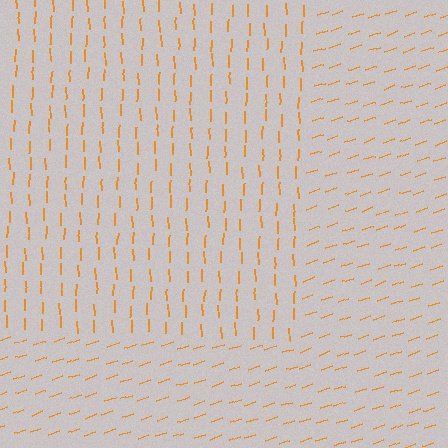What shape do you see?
I see a rectangle.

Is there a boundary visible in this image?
Yes, there is a texture boundary formed by a change in line orientation.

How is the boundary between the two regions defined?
The boundary is defined purely by a change in line orientation (approximately 72 degrees difference). All lines are the same color and thickness.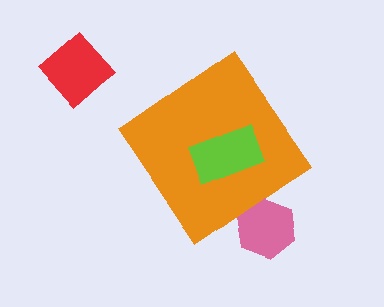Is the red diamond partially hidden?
No, the red diamond is fully visible.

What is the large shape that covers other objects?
An orange diamond.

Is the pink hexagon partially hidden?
Yes, the pink hexagon is partially hidden behind the orange diamond.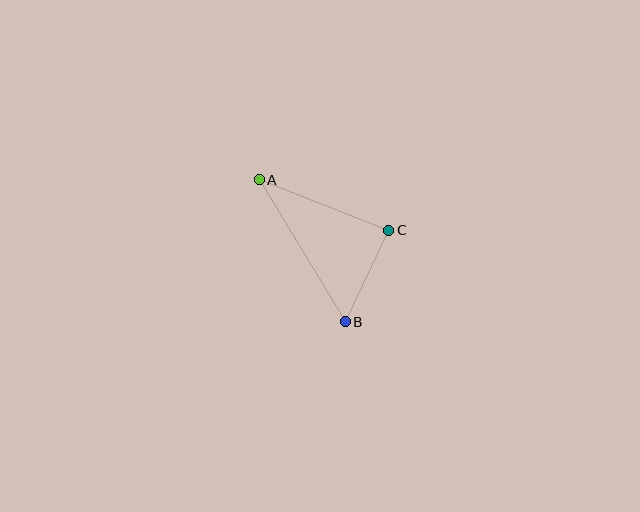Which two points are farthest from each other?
Points A and B are farthest from each other.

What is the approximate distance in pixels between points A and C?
The distance between A and C is approximately 139 pixels.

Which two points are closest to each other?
Points B and C are closest to each other.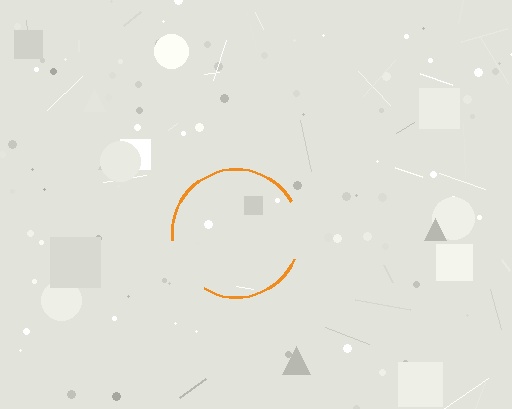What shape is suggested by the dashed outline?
The dashed outline suggests a circle.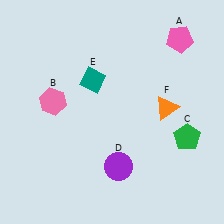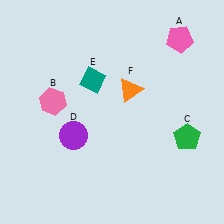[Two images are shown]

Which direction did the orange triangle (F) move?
The orange triangle (F) moved left.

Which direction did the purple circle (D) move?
The purple circle (D) moved left.